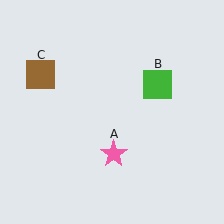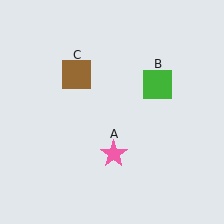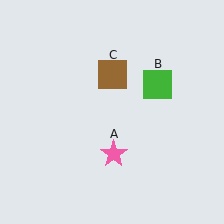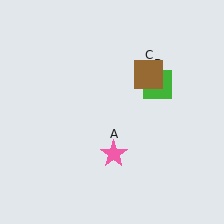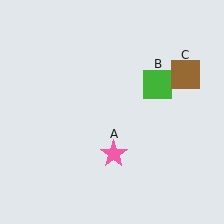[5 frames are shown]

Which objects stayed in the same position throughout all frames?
Pink star (object A) and green square (object B) remained stationary.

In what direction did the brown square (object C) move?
The brown square (object C) moved right.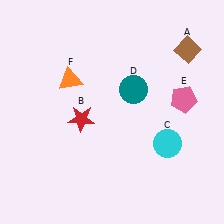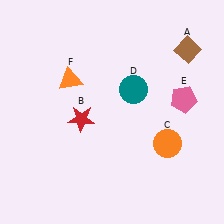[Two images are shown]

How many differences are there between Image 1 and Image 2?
There is 1 difference between the two images.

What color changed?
The circle (C) changed from cyan in Image 1 to orange in Image 2.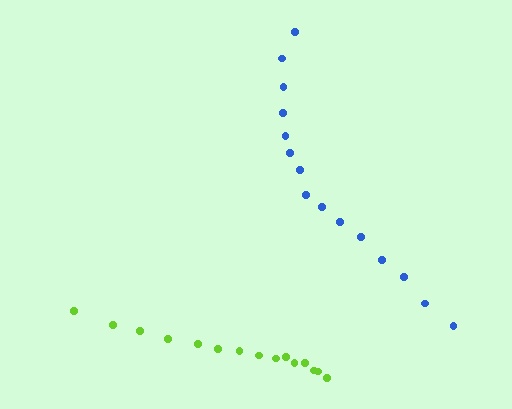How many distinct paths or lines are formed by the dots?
There are 2 distinct paths.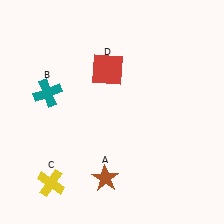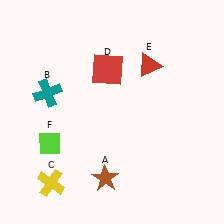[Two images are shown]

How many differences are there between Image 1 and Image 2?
There are 2 differences between the two images.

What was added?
A red triangle (E), a lime diamond (F) were added in Image 2.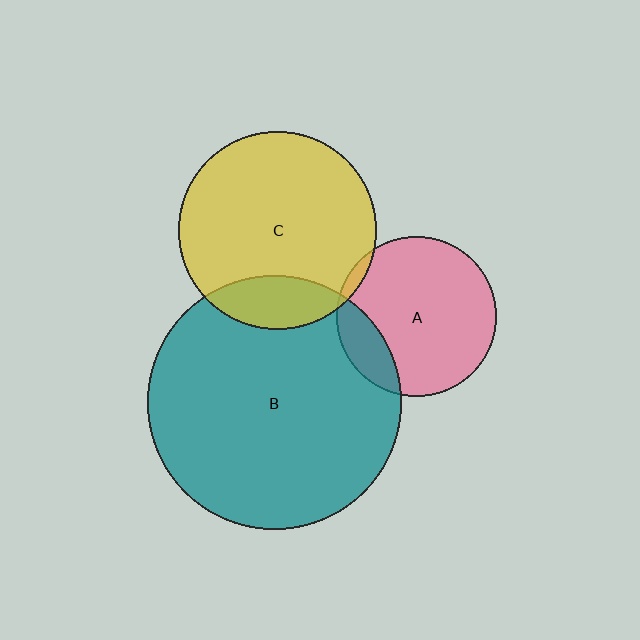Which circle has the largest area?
Circle B (teal).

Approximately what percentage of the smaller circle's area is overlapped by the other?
Approximately 15%.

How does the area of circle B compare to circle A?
Approximately 2.5 times.